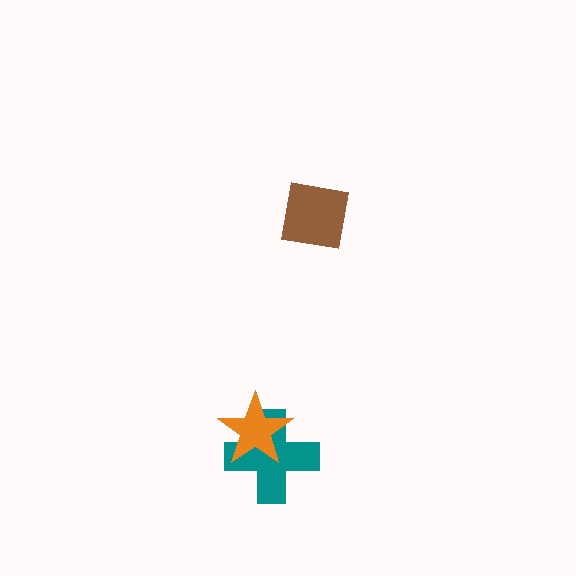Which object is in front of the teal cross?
The orange star is in front of the teal cross.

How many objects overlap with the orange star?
1 object overlaps with the orange star.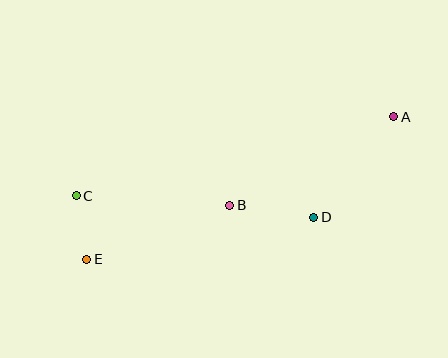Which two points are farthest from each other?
Points A and E are farthest from each other.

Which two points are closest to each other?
Points C and E are closest to each other.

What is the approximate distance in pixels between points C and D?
The distance between C and D is approximately 239 pixels.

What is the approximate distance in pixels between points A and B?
The distance between A and B is approximately 187 pixels.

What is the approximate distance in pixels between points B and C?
The distance between B and C is approximately 154 pixels.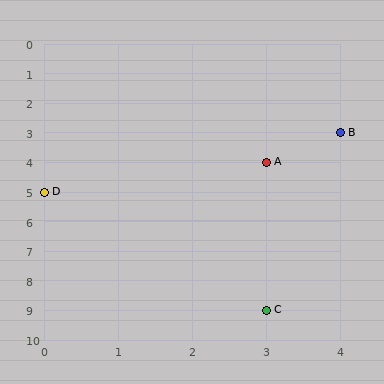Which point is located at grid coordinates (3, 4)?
Point A is at (3, 4).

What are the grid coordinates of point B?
Point B is at grid coordinates (4, 3).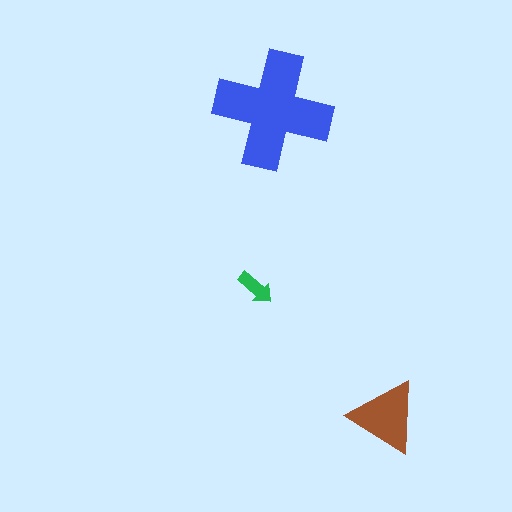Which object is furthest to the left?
The green arrow is leftmost.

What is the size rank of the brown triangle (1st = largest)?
2nd.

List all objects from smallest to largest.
The green arrow, the brown triangle, the blue cross.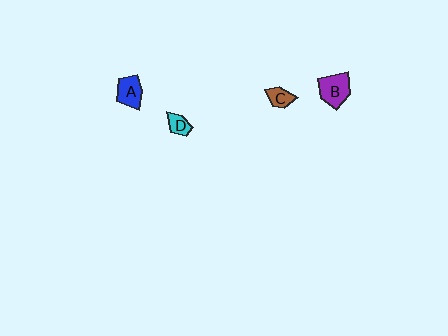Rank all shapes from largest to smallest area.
From largest to smallest: B (purple), A (blue), C (brown), D (cyan).